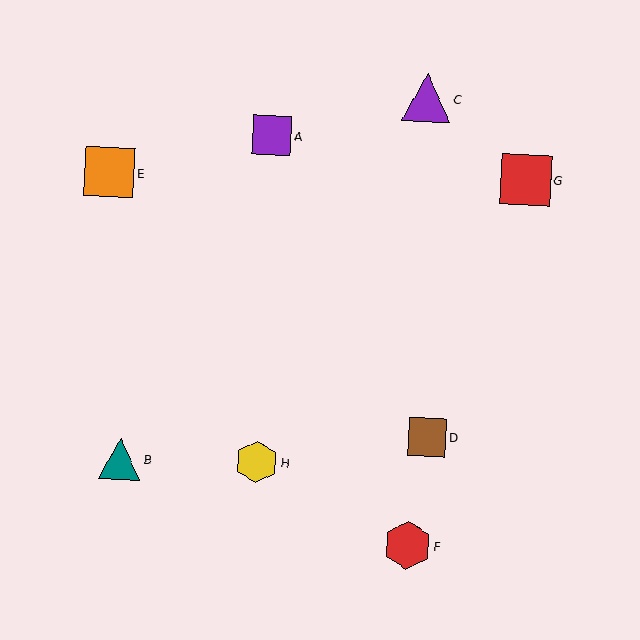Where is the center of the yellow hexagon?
The center of the yellow hexagon is at (257, 462).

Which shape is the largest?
The red square (labeled G) is the largest.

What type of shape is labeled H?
Shape H is a yellow hexagon.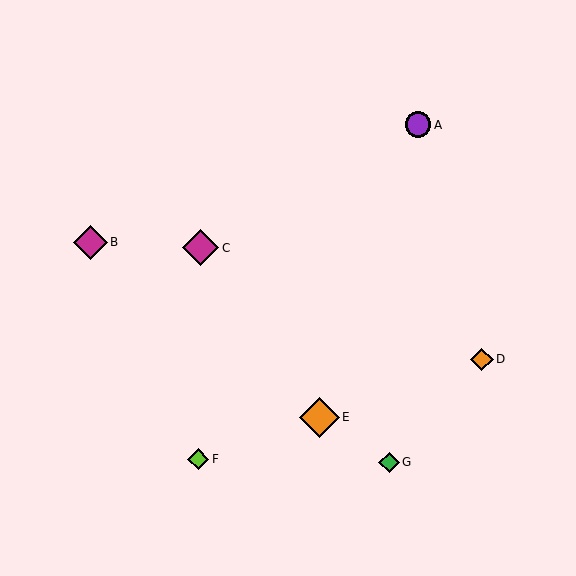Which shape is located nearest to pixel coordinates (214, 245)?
The magenta diamond (labeled C) at (200, 248) is nearest to that location.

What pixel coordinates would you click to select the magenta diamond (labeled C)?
Click at (200, 248) to select the magenta diamond C.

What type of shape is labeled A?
Shape A is a purple circle.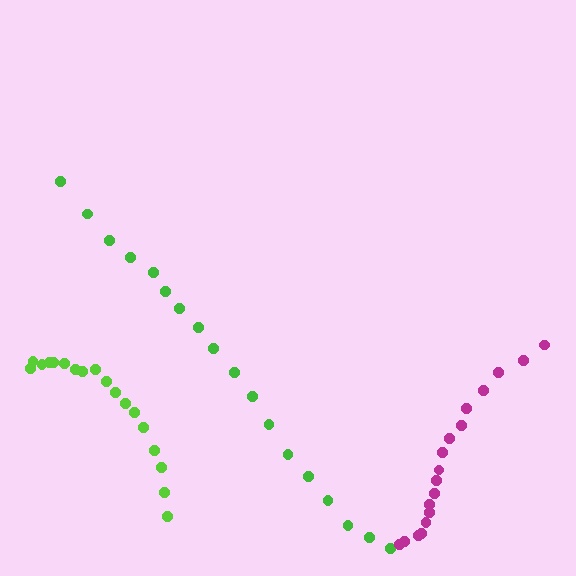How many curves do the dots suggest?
There are 3 distinct paths.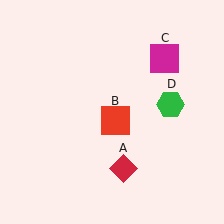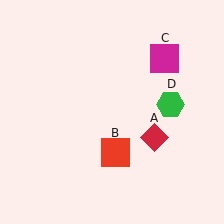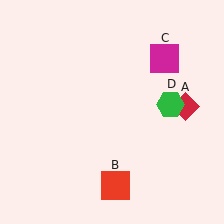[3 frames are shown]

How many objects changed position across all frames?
2 objects changed position: red diamond (object A), red square (object B).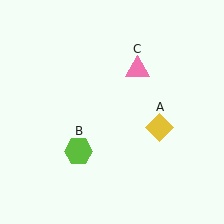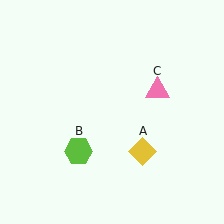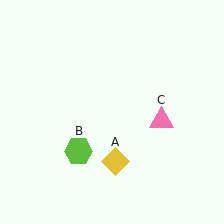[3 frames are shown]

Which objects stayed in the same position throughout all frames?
Lime hexagon (object B) remained stationary.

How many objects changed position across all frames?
2 objects changed position: yellow diamond (object A), pink triangle (object C).